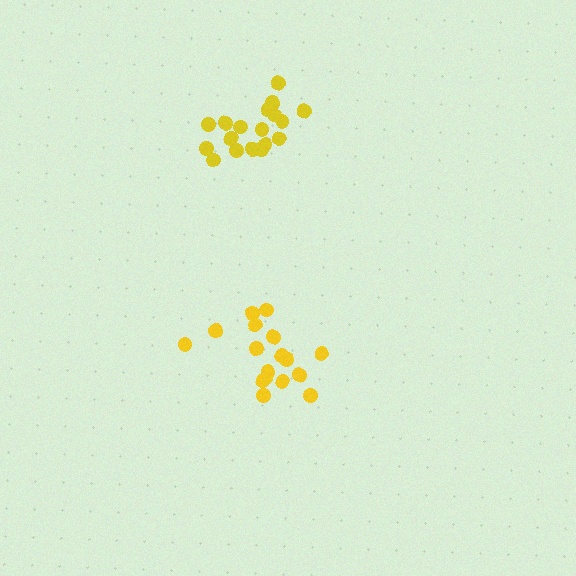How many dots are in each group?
Group 1: 18 dots, Group 2: 17 dots (35 total).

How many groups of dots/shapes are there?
There are 2 groups.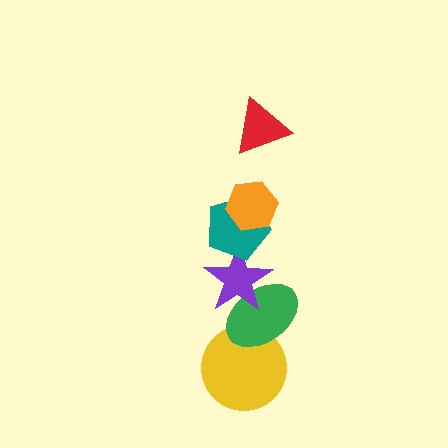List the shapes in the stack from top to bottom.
From top to bottom: the red triangle, the orange hexagon, the teal pentagon, the purple star, the green ellipse, the yellow circle.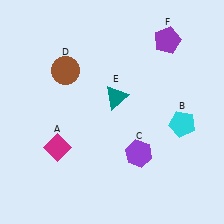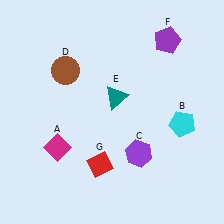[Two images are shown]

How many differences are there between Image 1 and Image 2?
There is 1 difference between the two images.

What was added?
A red diamond (G) was added in Image 2.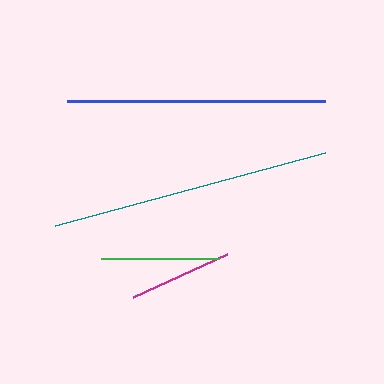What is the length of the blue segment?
The blue segment is approximately 258 pixels long.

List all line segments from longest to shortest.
From longest to shortest: teal, blue, green, magenta.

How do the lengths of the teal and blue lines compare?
The teal and blue lines are approximately the same length.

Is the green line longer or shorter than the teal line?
The teal line is longer than the green line.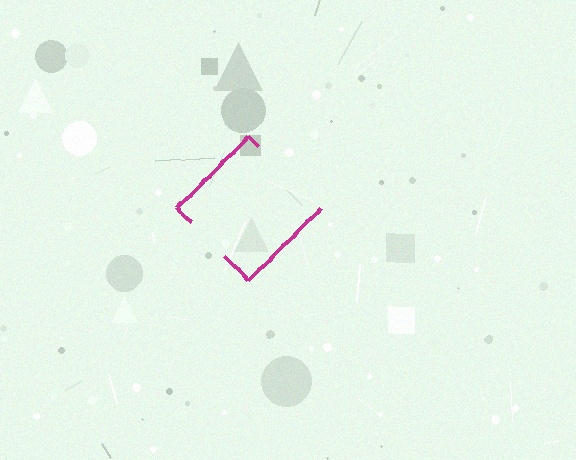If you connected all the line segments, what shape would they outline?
They would outline a diamond.